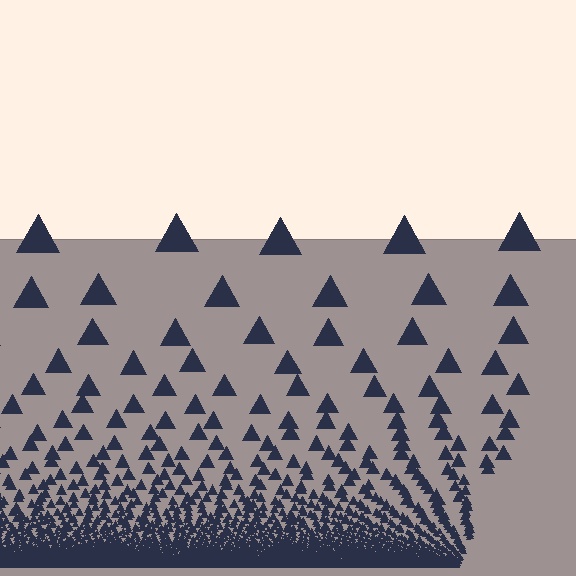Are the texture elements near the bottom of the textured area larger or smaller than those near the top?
Smaller. The gradient is inverted — elements near the bottom are smaller and denser.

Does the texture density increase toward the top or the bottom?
Density increases toward the bottom.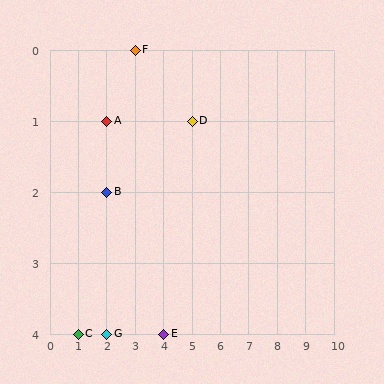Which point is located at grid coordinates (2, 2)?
Point B is at (2, 2).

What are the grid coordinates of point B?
Point B is at grid coordinates (2, 2).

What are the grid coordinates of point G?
Point G is at grid coordinates (2, 4).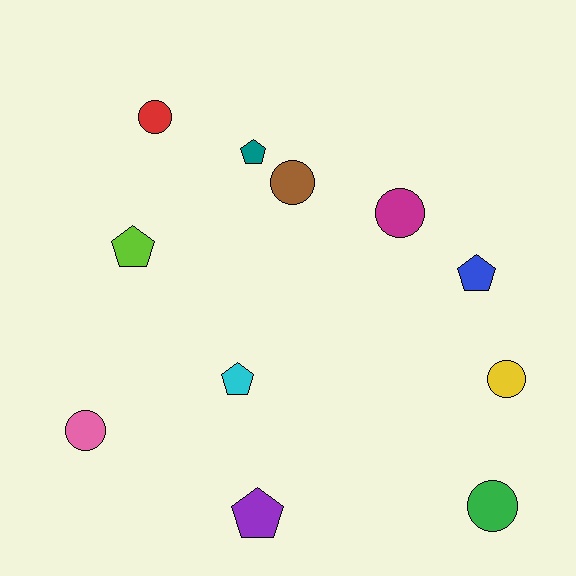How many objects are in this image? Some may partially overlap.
There are 11 objects.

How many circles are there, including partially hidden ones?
There are 6 circles.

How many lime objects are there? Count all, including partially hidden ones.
There is 1 lime object.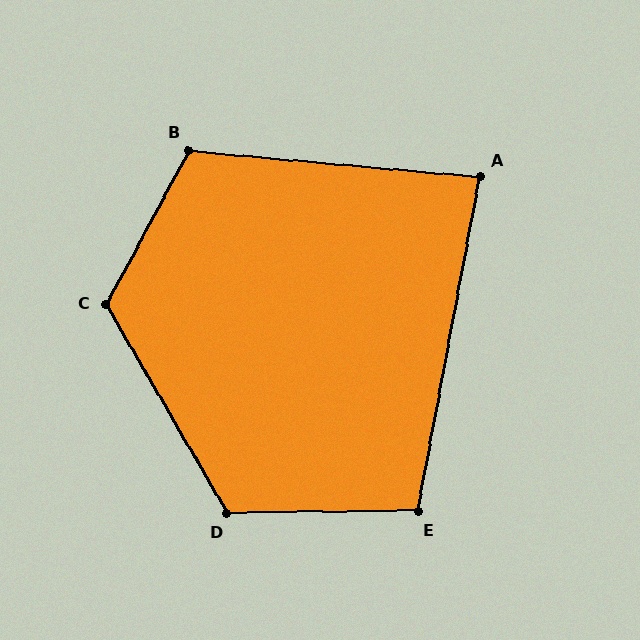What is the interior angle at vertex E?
Approximately 101 degrees (obtuse).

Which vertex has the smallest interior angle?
A, at approximately 85 degrees.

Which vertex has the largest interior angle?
C, at approximately 122 degrees.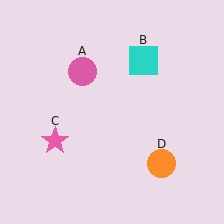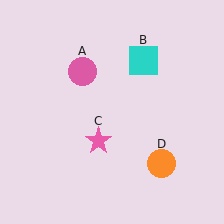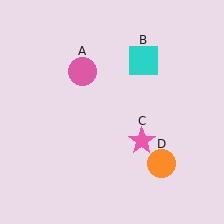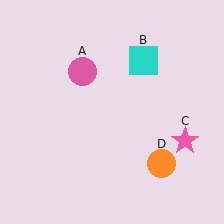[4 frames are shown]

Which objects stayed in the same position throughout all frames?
Pink circle (object A) and cyan square (object B) and orange circle (object D) remained stationary.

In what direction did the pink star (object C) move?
The pink star (object C) moved right.